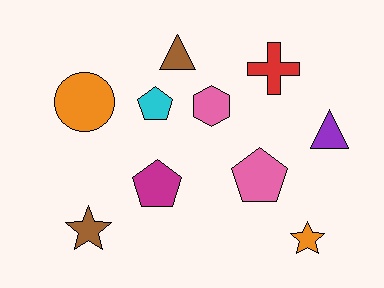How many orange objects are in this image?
There are 2 orange objects.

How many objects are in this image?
There are 10 objects.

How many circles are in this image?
There is 1 circle.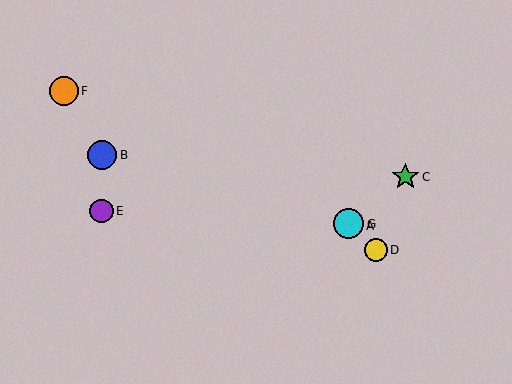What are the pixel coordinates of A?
Object A is at (351, 226).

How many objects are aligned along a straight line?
3 objects (A, D, G) are aligned along a straight line.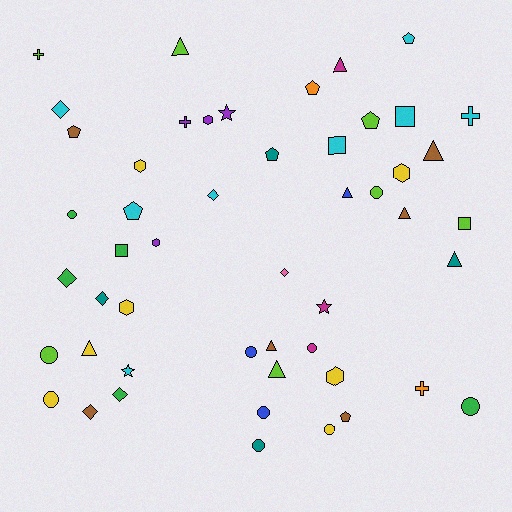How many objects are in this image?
There are 50 objects.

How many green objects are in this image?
There are 5 green objects.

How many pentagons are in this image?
There are 7 pentagons.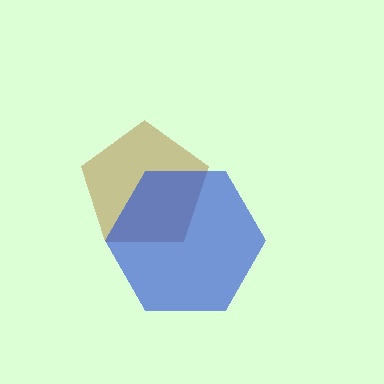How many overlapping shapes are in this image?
There are 2 overlapping shapes in the image.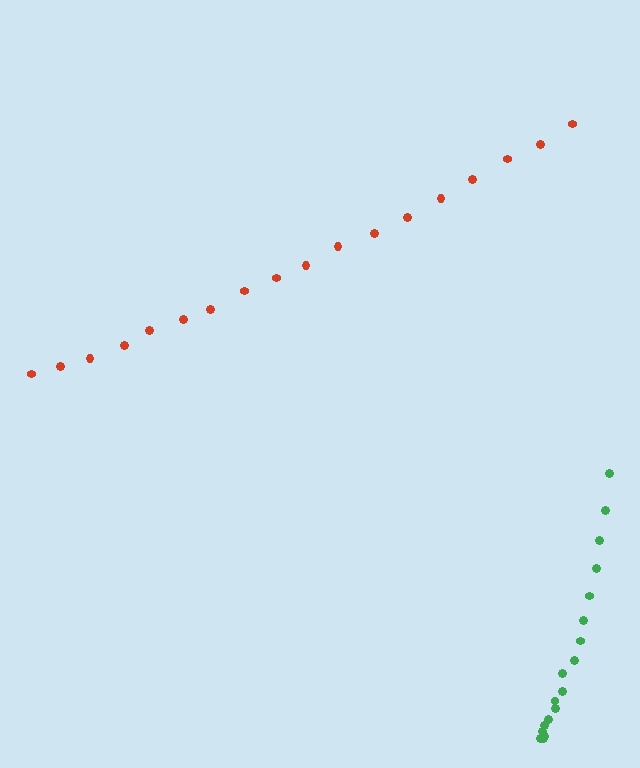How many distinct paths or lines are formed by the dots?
There are 2 distinct paths.